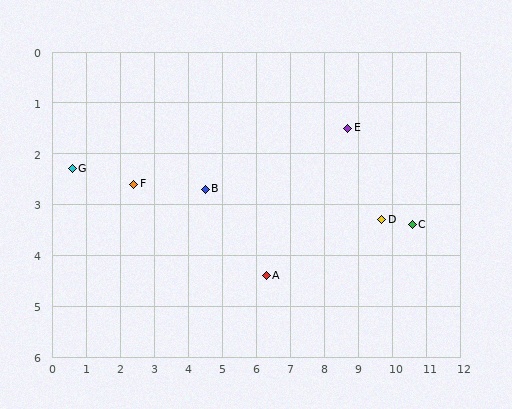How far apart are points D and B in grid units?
Points D and B are about 5.2 grid units apart.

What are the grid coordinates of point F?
Point F is at approximately (2.4, 2.6).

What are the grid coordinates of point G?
Point G is at approximately (0.6, 2.3).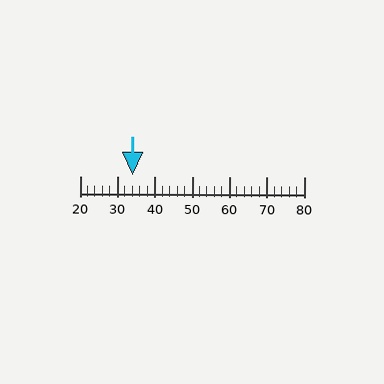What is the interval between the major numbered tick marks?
The major tick marks are spaced 10 units apart.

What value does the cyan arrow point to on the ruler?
The cyan arrow points to approximately 34.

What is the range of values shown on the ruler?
The ruler shows values from 20 to 80.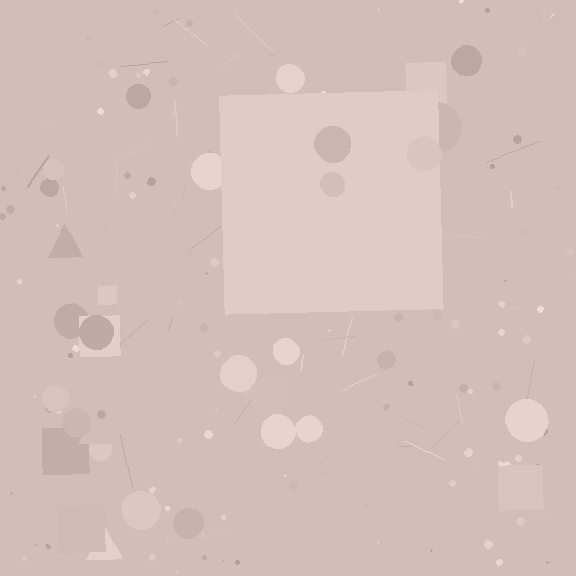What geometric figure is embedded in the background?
A square is embedded in the background.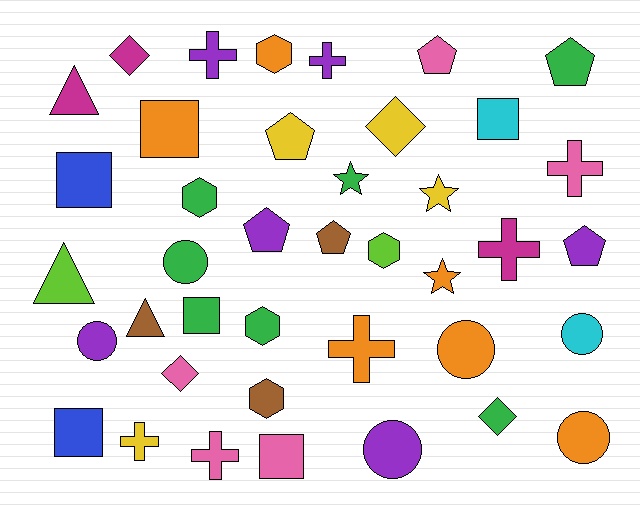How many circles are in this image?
There are 6 circles.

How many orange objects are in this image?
There are 6 orange objects.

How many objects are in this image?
There are 40 objects.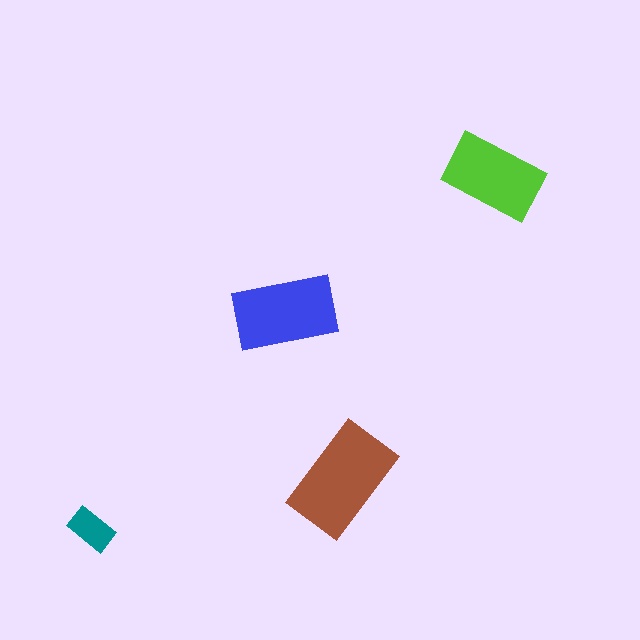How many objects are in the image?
There are 4 objects in the image.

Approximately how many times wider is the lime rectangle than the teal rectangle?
About 2 times wider.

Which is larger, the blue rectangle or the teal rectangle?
The blue one.